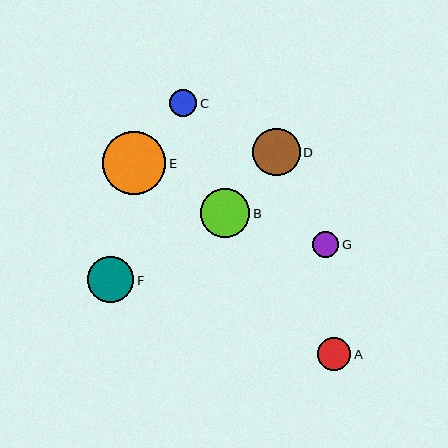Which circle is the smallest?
Circle G is the smallest with a size of approximately 27 pixels.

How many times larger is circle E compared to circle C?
Circle E is approximately 2.3 times the size of circle C.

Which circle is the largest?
Circle E is the largest with a size of approximately 63 pixels.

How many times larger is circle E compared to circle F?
Circle E is approximately 1.4 times the size of circle F.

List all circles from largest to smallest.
From largest to smallest: E, B, D, F, A, C, G.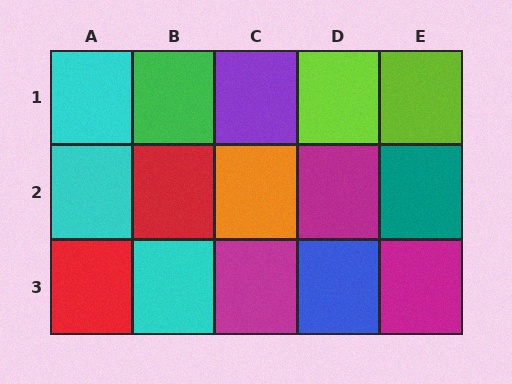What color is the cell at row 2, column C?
Orange.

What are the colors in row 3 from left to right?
Red, cyan, magenta, blue, magenta.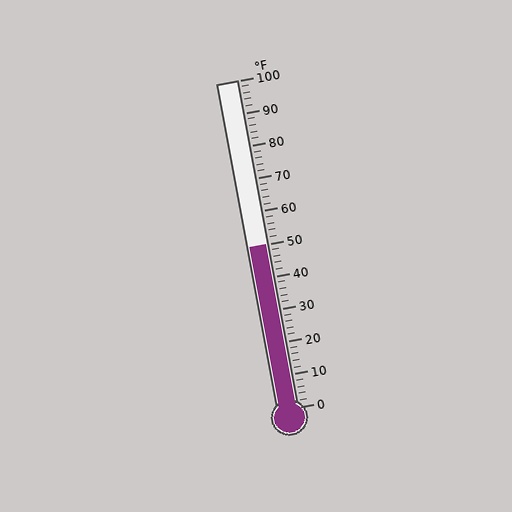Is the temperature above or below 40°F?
The temperature is above 40°F.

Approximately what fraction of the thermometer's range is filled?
The thermometer is filled to approximately 50% of its range.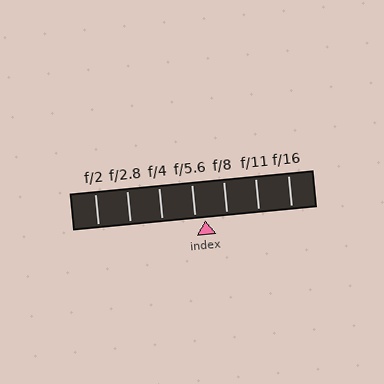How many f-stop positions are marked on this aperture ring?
There are 7 f-stop positions marked.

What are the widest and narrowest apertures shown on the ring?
The widest aperture shown is f/2 and the narrowest is f/16.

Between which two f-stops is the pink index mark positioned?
The index mark is between f/5.6 and f/8.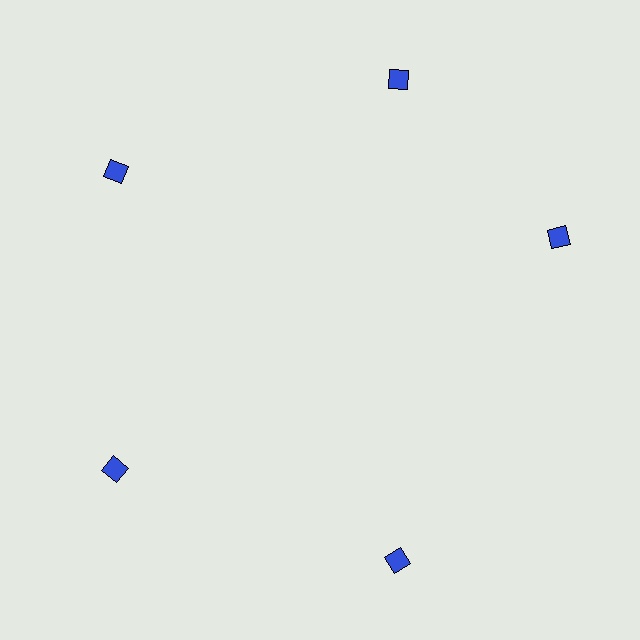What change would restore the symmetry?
The symmetry would be restored by rotating it back into even spacing with its neighbors so that all 5 diamonds sit at equal angles and equal distance from the center.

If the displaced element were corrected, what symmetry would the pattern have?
It would have 5-fold rotational symmetry — the pattern would map onto itself every 72 degrees.